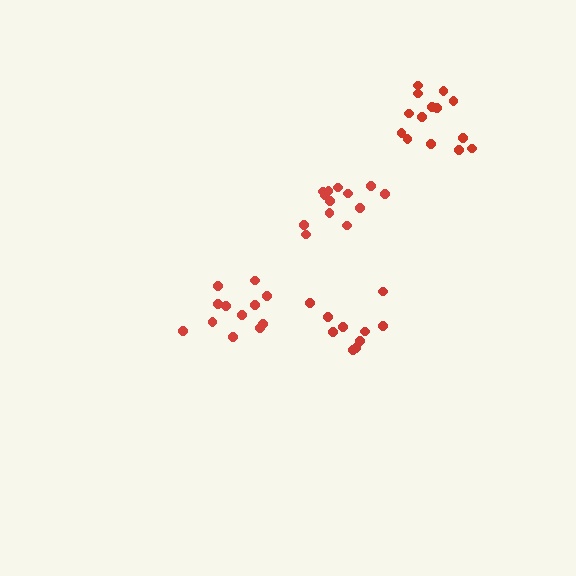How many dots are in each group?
Group 1: 13 dots, Group 2: 10 dots, Group 3: 14 dots, Group 4: 12 dots (49 total).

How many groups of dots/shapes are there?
There are 4 groups.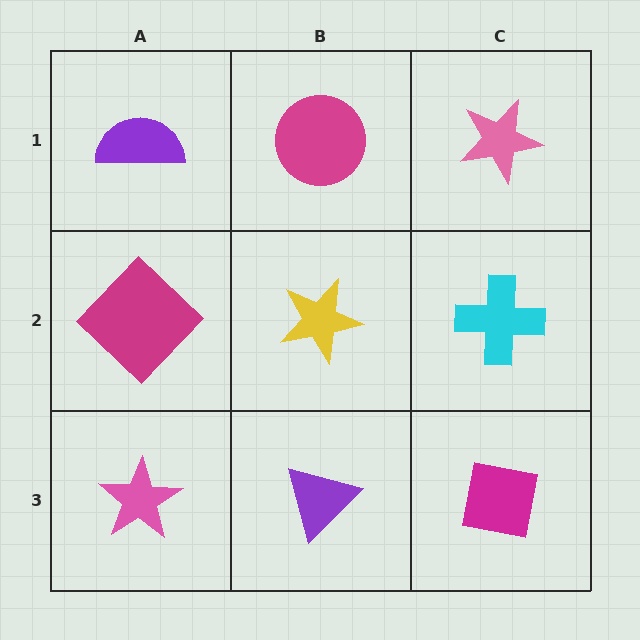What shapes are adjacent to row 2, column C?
A pink star (row 1, column C), a magenta square (row 3, column C), a yellow star (row 2, column B).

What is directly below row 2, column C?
A magenta square.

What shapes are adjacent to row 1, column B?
A yellow star (row 2, column B), a purple semicircle (row 1, column A), a pink star (row 1, column C).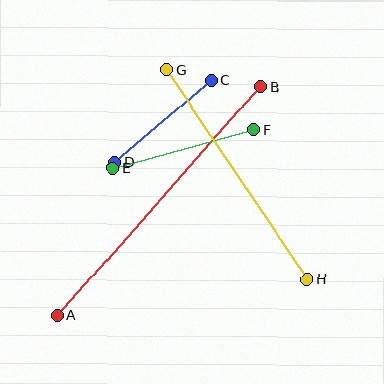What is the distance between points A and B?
The distance is approximately 305 pixels.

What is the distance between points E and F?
The distance is approximately 146 pixels.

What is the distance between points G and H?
The distance is approximately 252 pixels.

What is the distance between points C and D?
The distance is approximately 126 pixels.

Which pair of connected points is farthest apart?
Points A and B are farthest apart.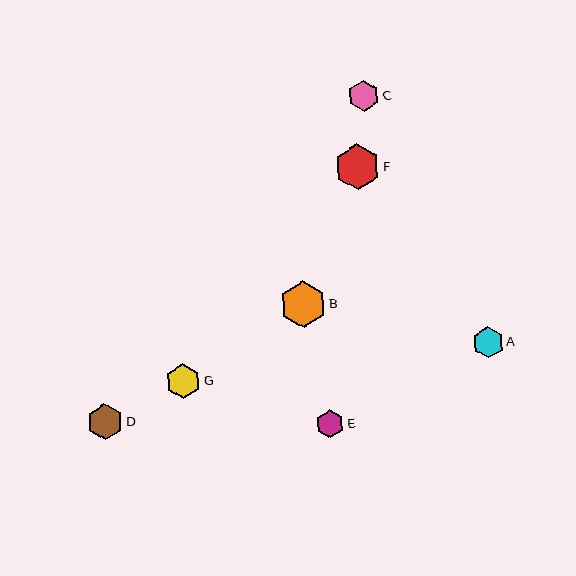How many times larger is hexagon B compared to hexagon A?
Hexagon B is approximately 1.5 times the size of hexagon A.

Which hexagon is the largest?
Hexagon B is the largest with a size of approximately 46 pixels.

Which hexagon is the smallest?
Hexagon E is the smallest with a size of approximately 29 pixels.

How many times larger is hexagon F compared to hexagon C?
Hexagon F is approximately 1.5 times the size of hexagon C.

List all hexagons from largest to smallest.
From largest to smallest: B, F, D, G, A, C, E.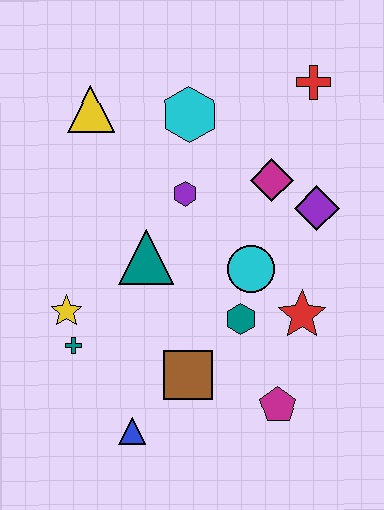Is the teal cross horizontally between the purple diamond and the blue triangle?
No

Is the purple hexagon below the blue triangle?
No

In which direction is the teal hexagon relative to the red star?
The teal hexagon is to the left of the red star.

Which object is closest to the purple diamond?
The magenta diamond is closest to the purple diamond.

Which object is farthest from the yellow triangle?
The magenta pentagon is farthest from the yellow triangle.